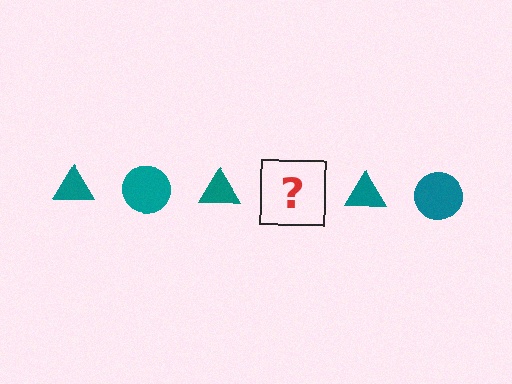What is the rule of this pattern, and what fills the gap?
The rule is that the pattern cycles through triangle, circle shapes in teal. The gap should be filled with a teal circle.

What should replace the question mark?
The question mark should be replaced with a teal circle.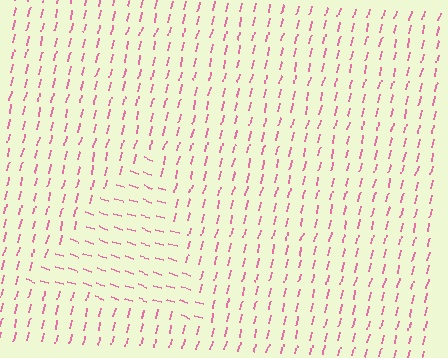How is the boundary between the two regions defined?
The boundary is defined purely by a change in line orientation (approximately 86 degrees difference). All lines are the same color and thickness.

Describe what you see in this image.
The image is filled with small pink line segments. A triangle region in the image has lines oriented differently from the surrounding lines, creating a visible texture boundary.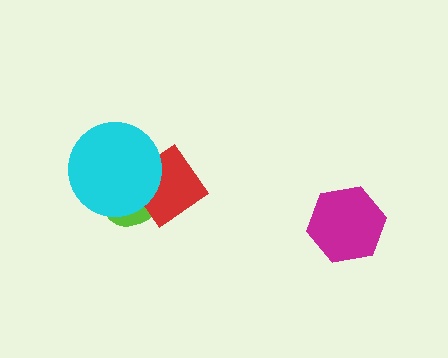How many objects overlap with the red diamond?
2 objects overlap with the red diamond.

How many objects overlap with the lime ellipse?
2 objects overlap with the lime ellipse.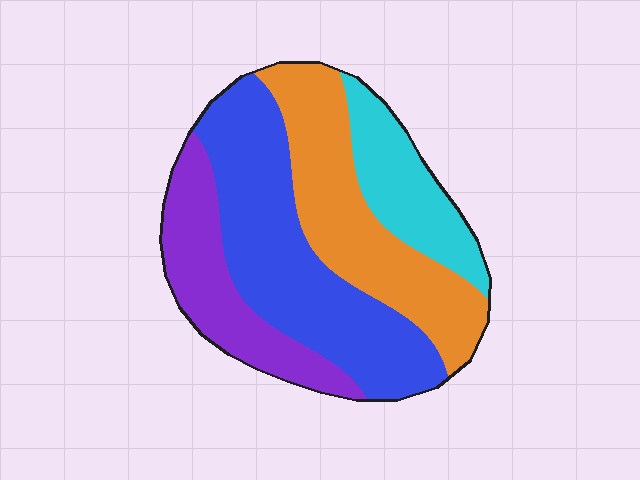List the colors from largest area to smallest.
From largest to smallest: blue, orange, purple, cyan.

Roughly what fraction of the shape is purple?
Purple takes up between a sixth and a third of the shape.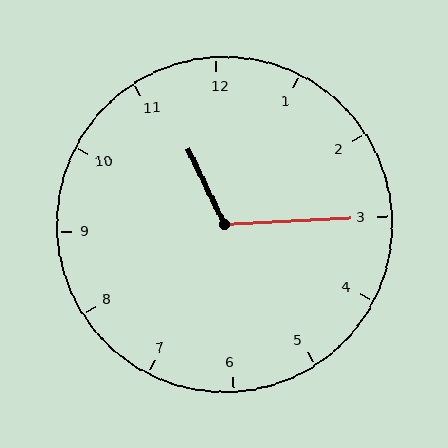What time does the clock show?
11:15.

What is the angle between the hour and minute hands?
Approximately 112 degrees.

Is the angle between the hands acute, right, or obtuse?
It is obtuse.